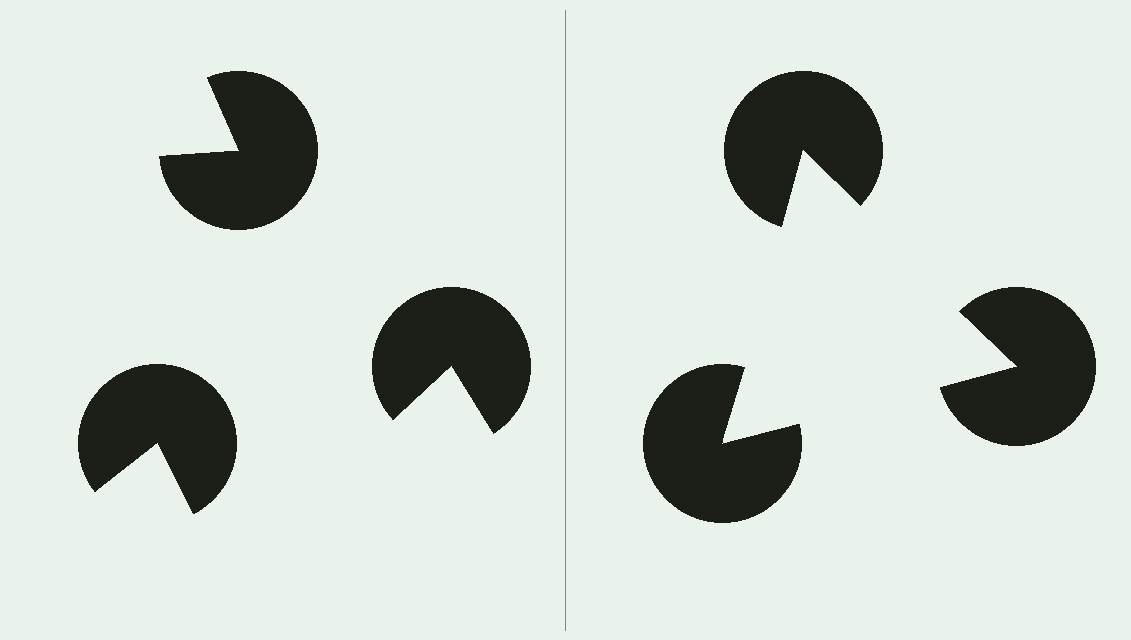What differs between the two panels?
The pac-man discs are positioned identically on both sides; only the wedge orientations differ. On the right they align to a triangle; on the left they are misaligned.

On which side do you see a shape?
An illusory triangle appears on the right side. On the left side the wedge cuts are rotated, so no coherent shape forms.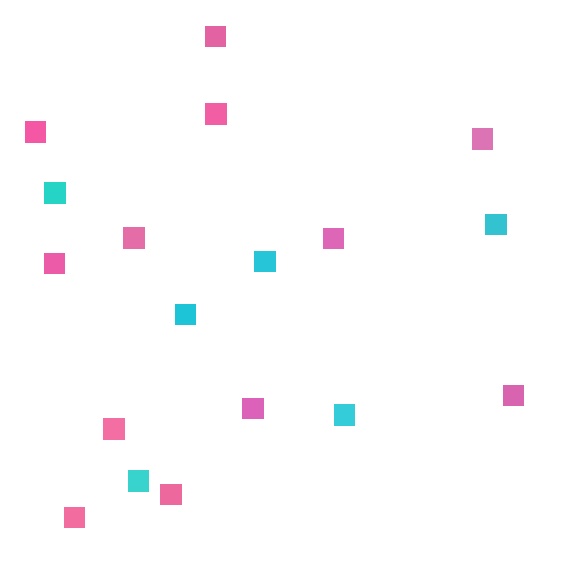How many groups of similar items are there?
There are 2 groups: one group of pink squares (12) and one group of cyan squares (6).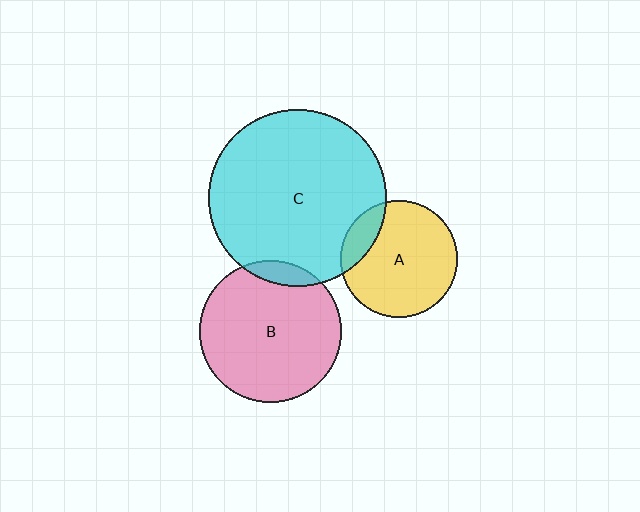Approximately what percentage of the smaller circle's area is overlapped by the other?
Approximately 10%.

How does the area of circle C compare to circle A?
Approximately 2.3 times.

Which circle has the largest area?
Circle C (cyan).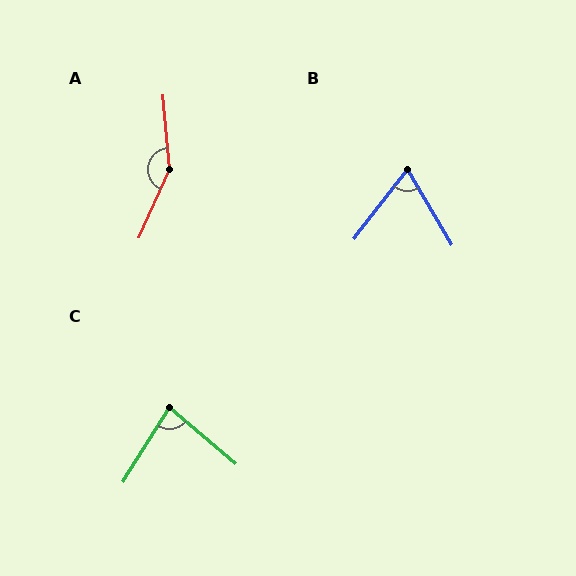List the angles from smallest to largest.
B (68°), C (82°), A (151°).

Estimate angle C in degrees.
Approximately 82 degrees.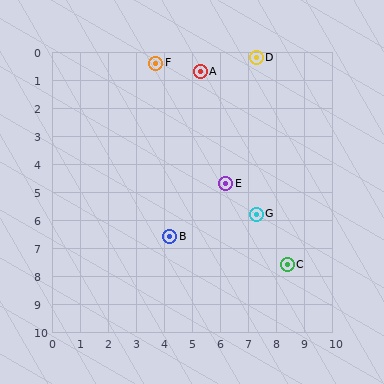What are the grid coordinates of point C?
Point C is at approximately (8.4, 7.6).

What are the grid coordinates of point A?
Point A is at approximately (5.3, 0.7).